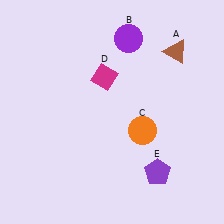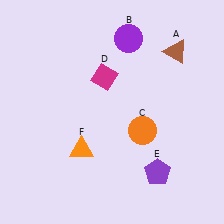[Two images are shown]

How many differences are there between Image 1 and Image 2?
There is 1 difference between the two images.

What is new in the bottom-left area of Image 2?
An orange triangle (F) was added in the bottom-left area of Image 2.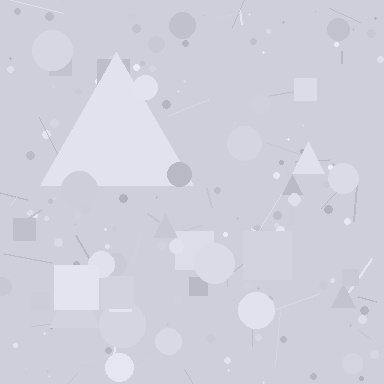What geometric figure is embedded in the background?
A triangle is embedded in the background.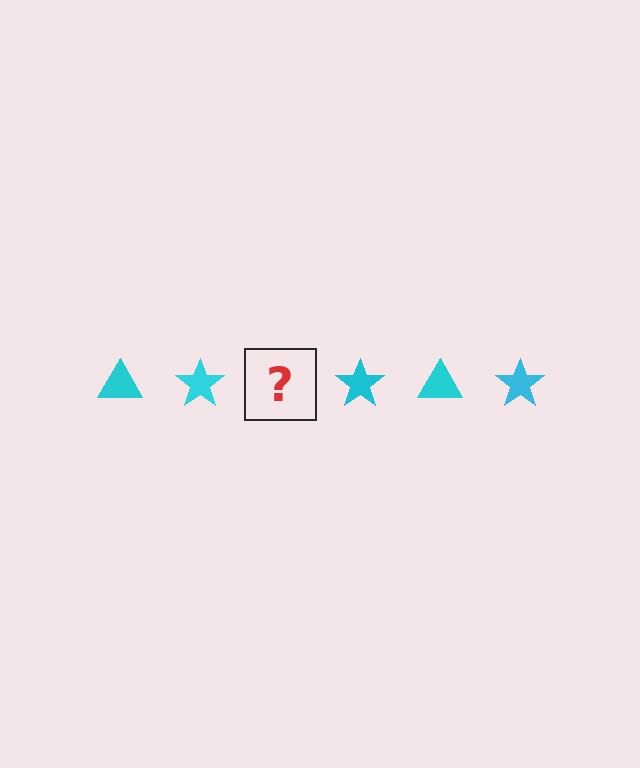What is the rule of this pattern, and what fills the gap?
The rule is that the pattern cycles through triangle, star shapes in cyan. The gap should be filled with a cyan triangle.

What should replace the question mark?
The question mark should be replaced with a cyan triangle.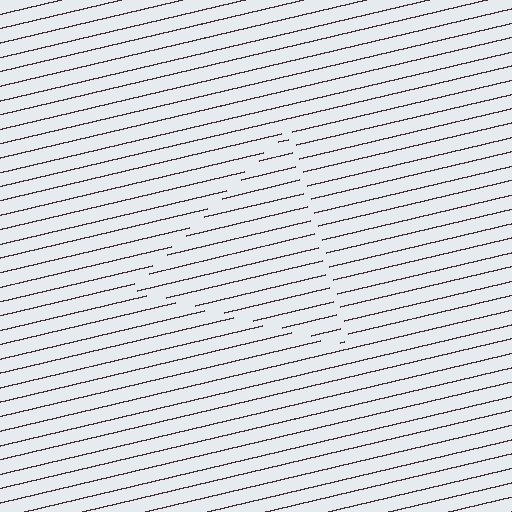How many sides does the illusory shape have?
3 sides — the line-ends trace a triangle.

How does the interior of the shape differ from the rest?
The interior of the shape contains the same grating, shifted by half a period — the contour is defined by the phase discontinuity where line-ends from the inner and outer gratings abut.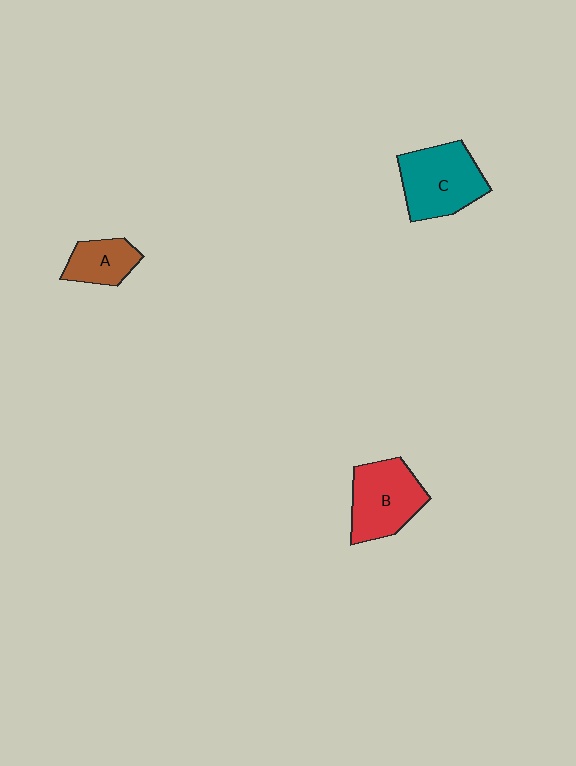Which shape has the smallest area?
Shape A (brown).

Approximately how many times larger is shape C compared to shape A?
Approximately 1.8 times.